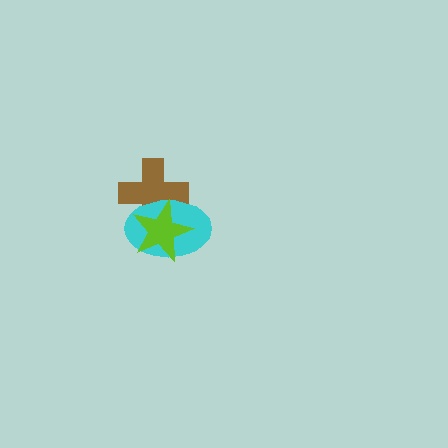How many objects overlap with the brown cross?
2 objects overlap with the brown cross.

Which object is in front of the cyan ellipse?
The lime star is in front of the cyan ellipse.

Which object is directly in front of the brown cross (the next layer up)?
The cyan ellipse is directly in front of the brown cross.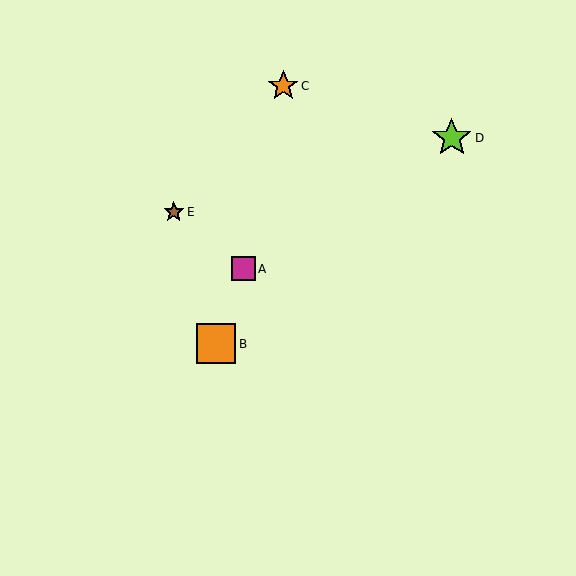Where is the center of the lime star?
The center of the lime star is at (452, 138).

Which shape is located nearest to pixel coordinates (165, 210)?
The brown star (labeled E) at (174, 212) is nearest to that location.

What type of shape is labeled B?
Shape B is an orange square.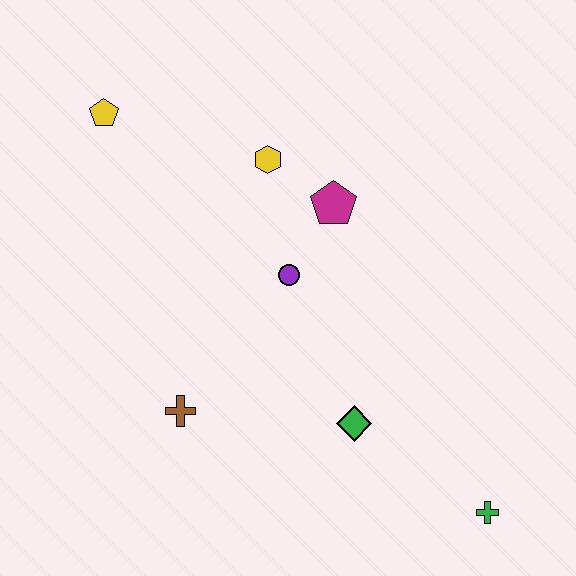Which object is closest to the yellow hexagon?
The magenta pentagon is closest to the yellow hexagon.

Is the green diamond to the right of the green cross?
No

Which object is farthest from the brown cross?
The green cross is farthest from the brown cross.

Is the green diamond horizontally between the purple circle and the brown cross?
No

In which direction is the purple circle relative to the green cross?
The purple circle is above the green cross.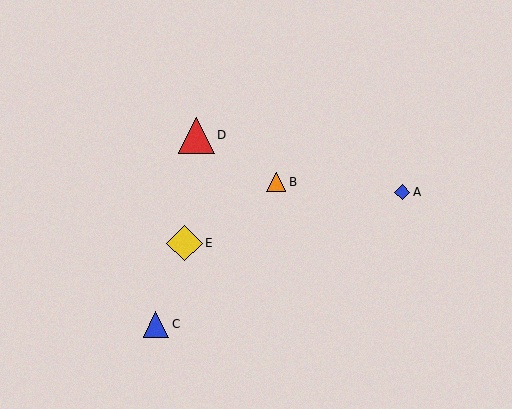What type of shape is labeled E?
Shape E is a yellow diamond.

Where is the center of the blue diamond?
The center of the blue diamond is at (402, 192).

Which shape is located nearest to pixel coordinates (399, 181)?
The blue diamond (labeled A) at (402, 192) is nearest to that location.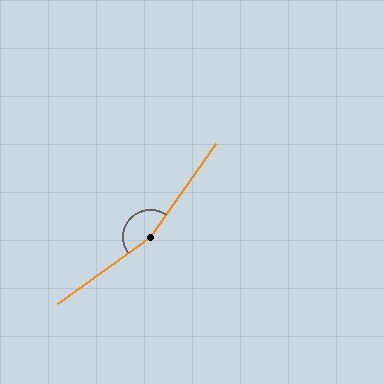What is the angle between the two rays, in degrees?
Approximately 161 degrees.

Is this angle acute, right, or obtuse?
It is obtuse.